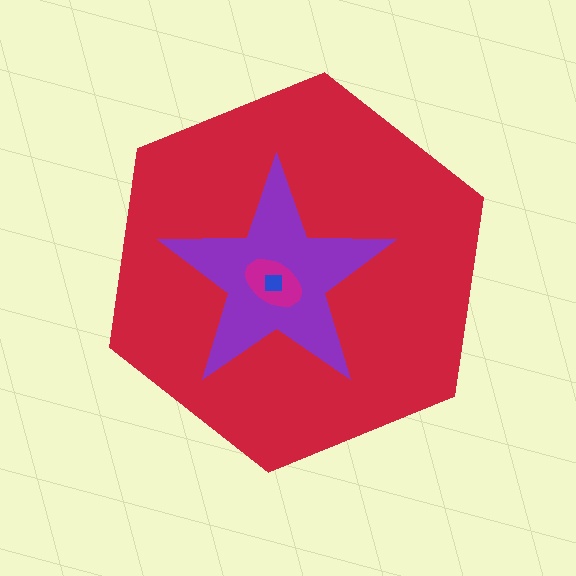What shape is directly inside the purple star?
The magenta ellipse.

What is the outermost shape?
The red hexagon.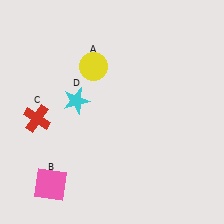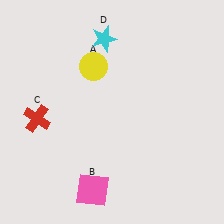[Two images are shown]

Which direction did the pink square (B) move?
The pink square (B) moved right.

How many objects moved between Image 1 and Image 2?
2 objects moved between the two images.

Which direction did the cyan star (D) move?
The cyan star (D) moved up.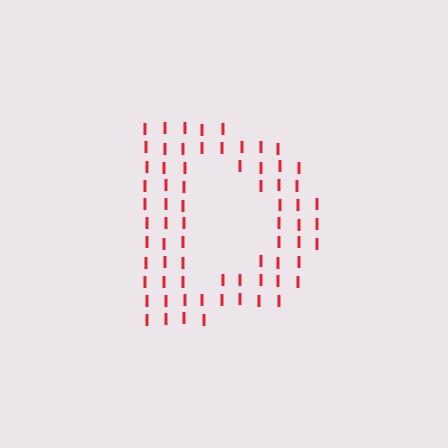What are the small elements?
The small elements are letter I's.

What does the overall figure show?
The overall figure shows the letter D.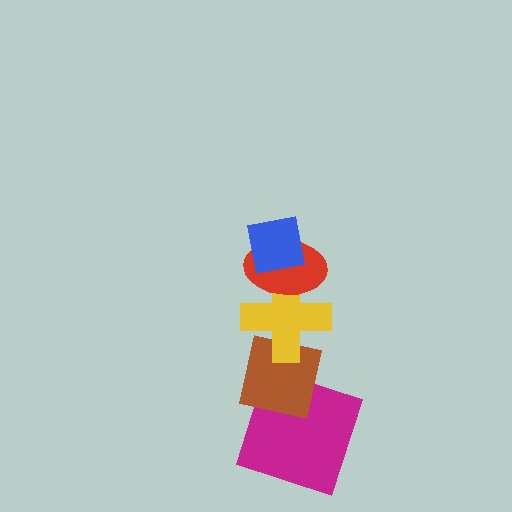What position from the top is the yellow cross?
The yellow cross is 3rd from the top.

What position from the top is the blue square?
The blue square is 1st from the top.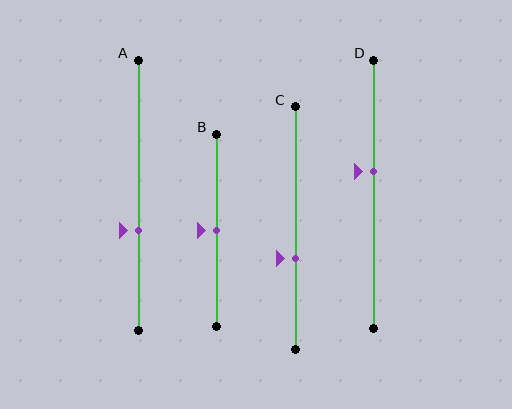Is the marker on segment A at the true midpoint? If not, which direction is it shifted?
No, the marker on segment A is shifted downward by about 13% of the segment length.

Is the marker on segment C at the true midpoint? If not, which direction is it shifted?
No, the marker on segment C is shifted downward by about 13% of the segment length.